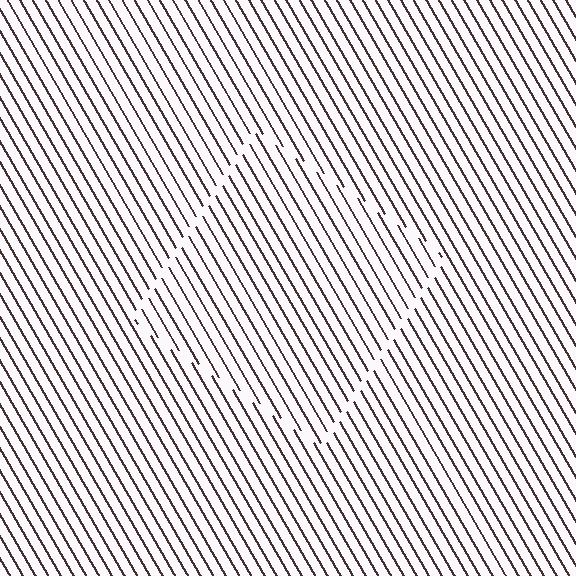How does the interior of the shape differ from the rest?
The interior of the shape contains the same grating, shifted by half a period — the contour is defined by the phase discontinuity where line-ends from the inner and outer gratings abut.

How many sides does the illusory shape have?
4 sides — the line-ends trace a square.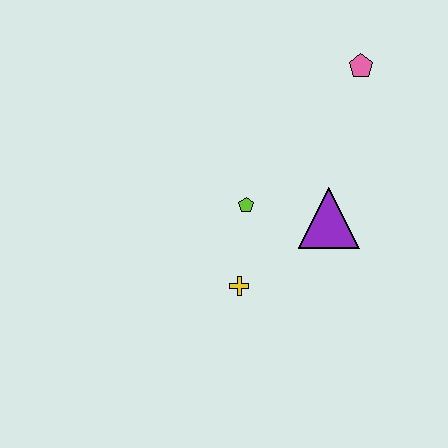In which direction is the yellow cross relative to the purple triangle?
The yellow cross is to the left of the purple triangle.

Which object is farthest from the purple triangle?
The pink pentagon is farthest from the purple triangle.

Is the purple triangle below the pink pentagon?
Yes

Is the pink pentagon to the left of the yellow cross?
No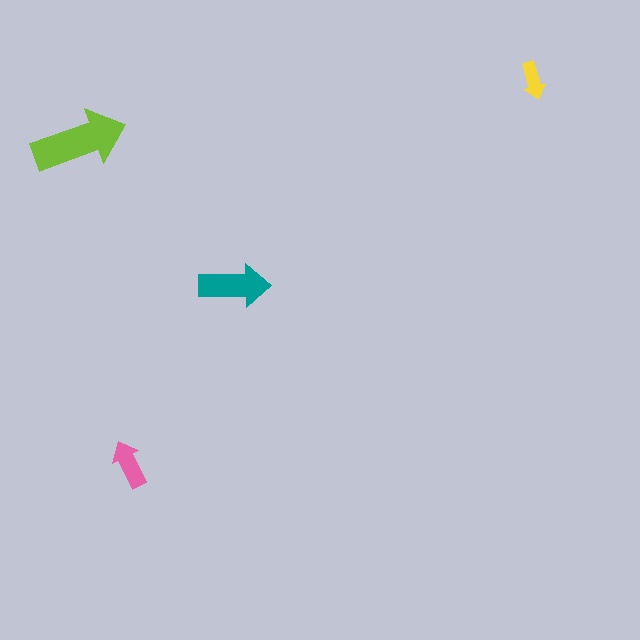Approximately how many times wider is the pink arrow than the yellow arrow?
About 1.5 times wider.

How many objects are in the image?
There are 4 objects in the image.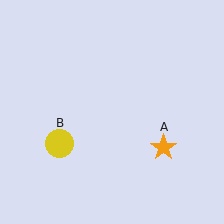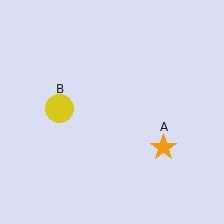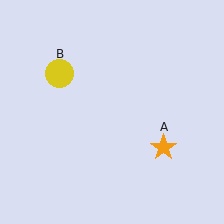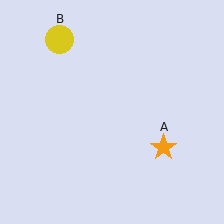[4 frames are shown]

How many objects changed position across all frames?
1 object changed position: yellow circle (object B).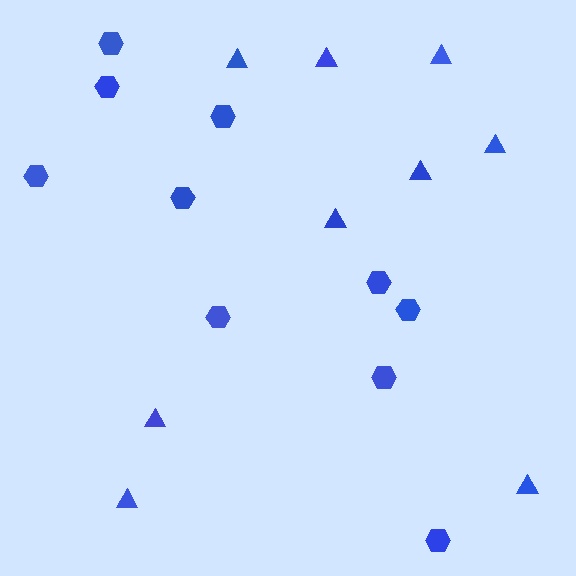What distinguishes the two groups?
There are 2 groups: one group of triangles (9) and one group of hexagons (10).